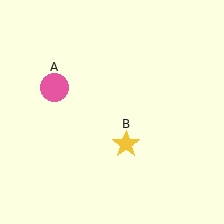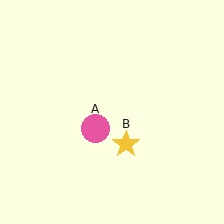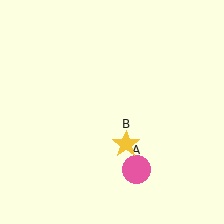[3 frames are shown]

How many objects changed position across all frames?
1 object changed position: pink circle (object A).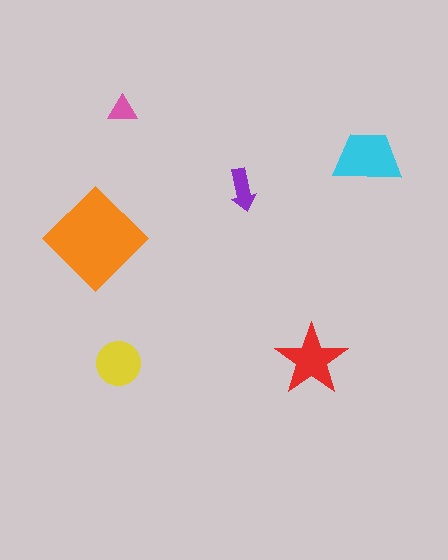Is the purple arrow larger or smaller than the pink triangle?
Larger.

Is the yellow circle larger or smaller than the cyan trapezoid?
Smaller.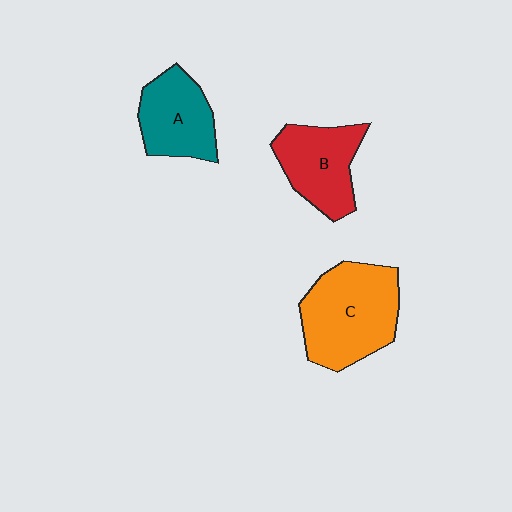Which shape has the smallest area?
Shape A (teal).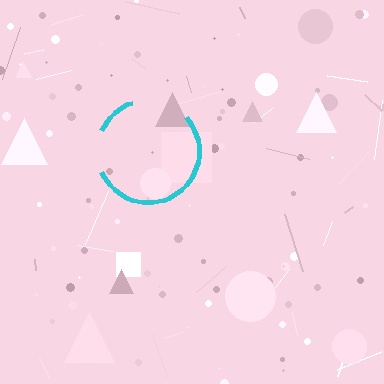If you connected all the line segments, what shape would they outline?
They would outline a circle.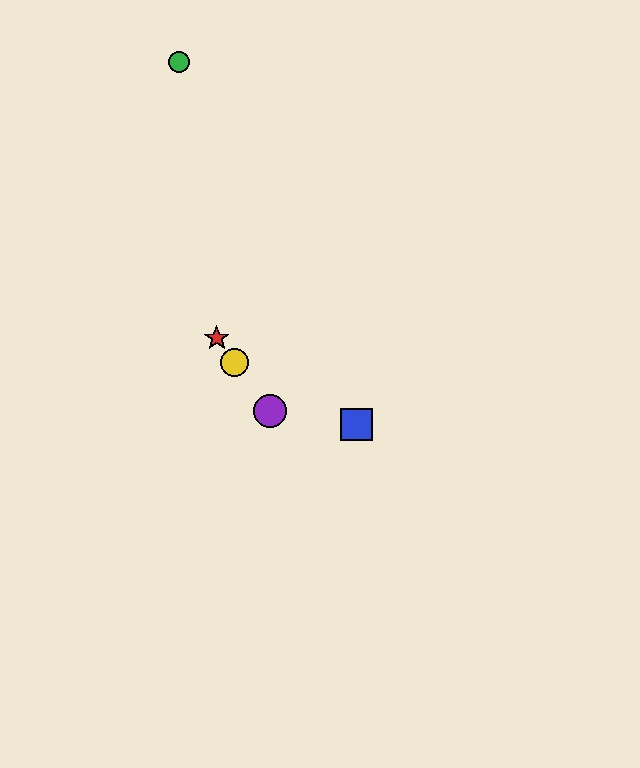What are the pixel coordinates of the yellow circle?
The yellow circle is at (235, 363).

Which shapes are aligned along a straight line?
The red star, the yellow circle, the purple circle are aligned along a straight line.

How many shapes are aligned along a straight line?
3 shapes (the red star, the yellow circle, the purple circle) are aligned along a straight line.